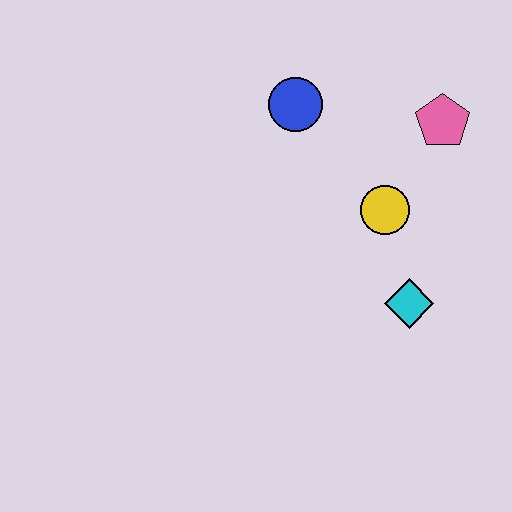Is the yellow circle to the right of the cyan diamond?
No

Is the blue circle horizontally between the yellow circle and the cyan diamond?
No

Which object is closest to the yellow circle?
The cyan diamond is closest to the yellow circle.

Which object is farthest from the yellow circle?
The blue circle is farthest from the yellow circle.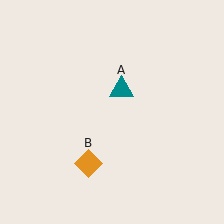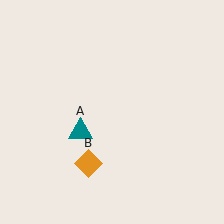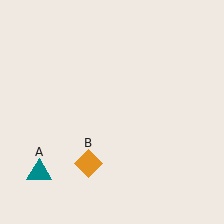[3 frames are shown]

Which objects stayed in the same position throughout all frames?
Orange diamond (object B) remained stationary.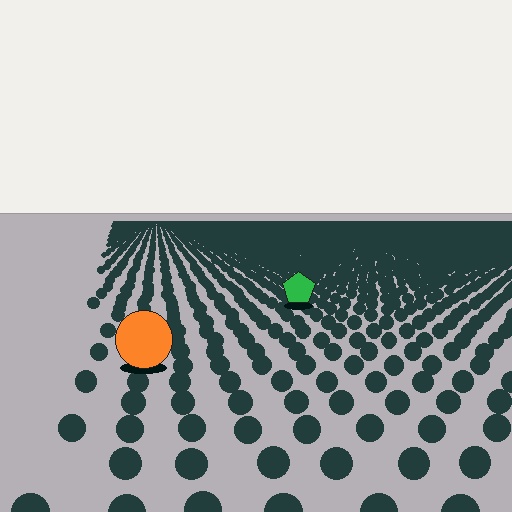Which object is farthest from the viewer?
The green pentagon is farthest from the viewer. It appears smaller and the ground texture around it is denser.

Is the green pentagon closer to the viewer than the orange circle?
No. The orange circle is closer — you can tell from the texture gradient: the ground texture is coarser near it.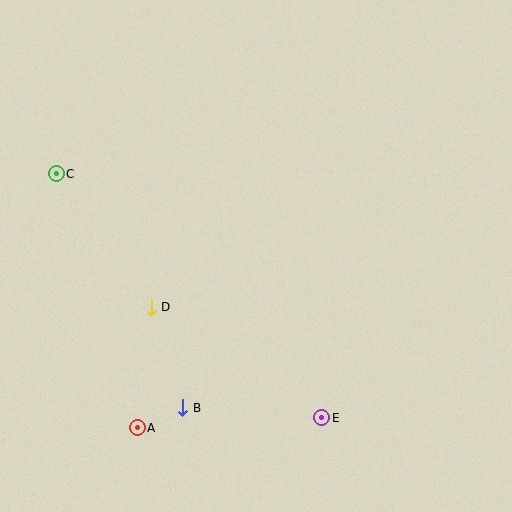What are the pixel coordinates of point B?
Point B is at (183, 408).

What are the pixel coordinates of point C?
Point C is at (56, 174).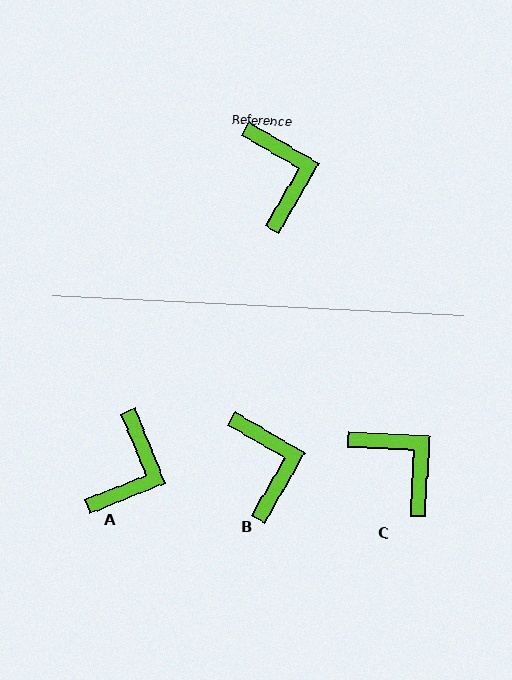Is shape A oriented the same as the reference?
No, it is off by about 38 degrees.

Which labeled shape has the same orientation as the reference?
B.